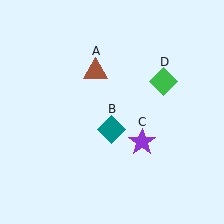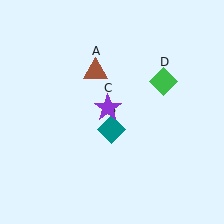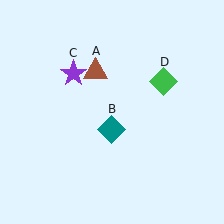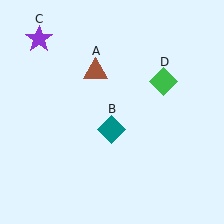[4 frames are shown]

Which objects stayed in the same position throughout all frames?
Brown triangle (object A) and teal diamond (object B) and green diamond (object D) remained stationary.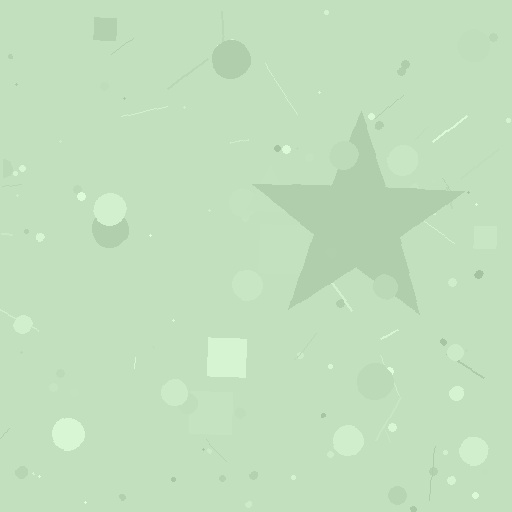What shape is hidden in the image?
A star is hidden in the image.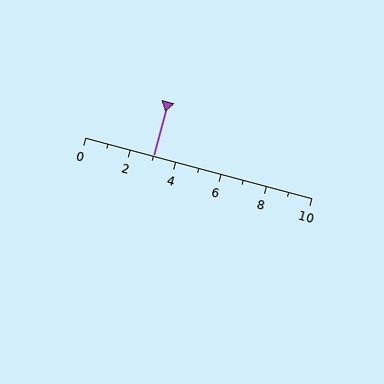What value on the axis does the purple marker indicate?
The marker indicates approximately 3.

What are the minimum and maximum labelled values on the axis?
The axis runs from 0 to 10.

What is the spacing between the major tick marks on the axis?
The major ticks are spaced 2 apart.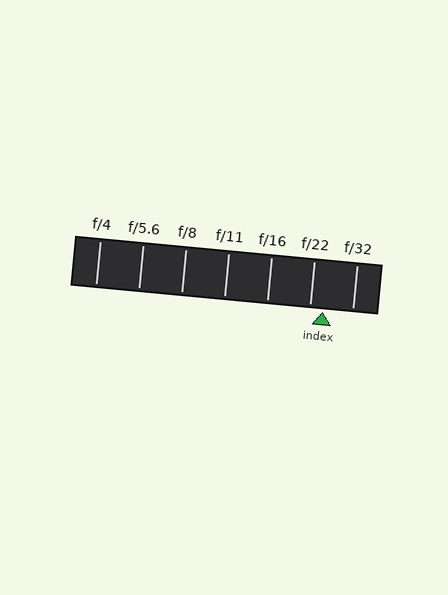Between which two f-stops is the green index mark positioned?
The index mark is between f/22 and f/32.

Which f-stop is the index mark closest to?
The index mark is closest to f/22.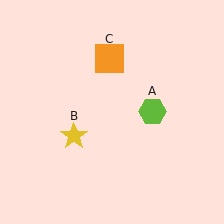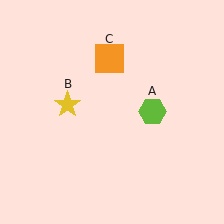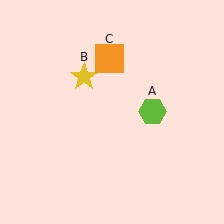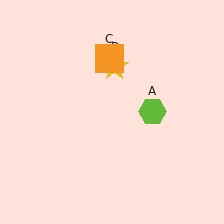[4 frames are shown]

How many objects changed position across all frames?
1 object changed position: yellow star (object B).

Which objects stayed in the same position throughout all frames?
Lime hexagon (object A) and orange square (object C) remained stationary.